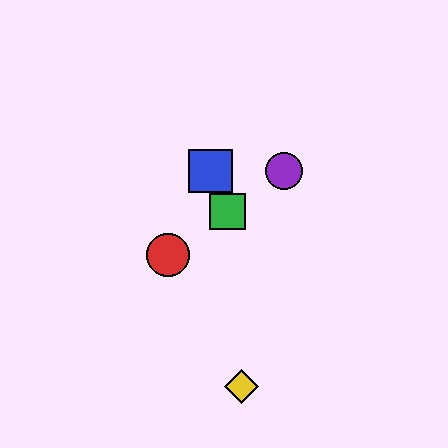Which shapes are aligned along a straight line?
The red circle, the green square, the purple circle are aligned along a straight line.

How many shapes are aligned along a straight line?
3 shapes (the red circle, the green square, the purple circle) are aligned along a straight line.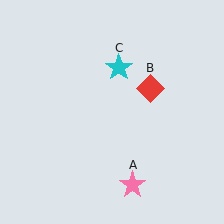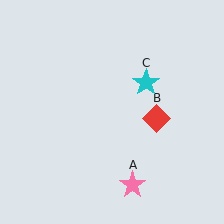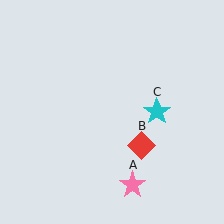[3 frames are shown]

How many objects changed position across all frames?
2 objects changed position: red diamond (object B), cyan star (object C).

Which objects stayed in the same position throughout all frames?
Pink star (object A) remained stationary.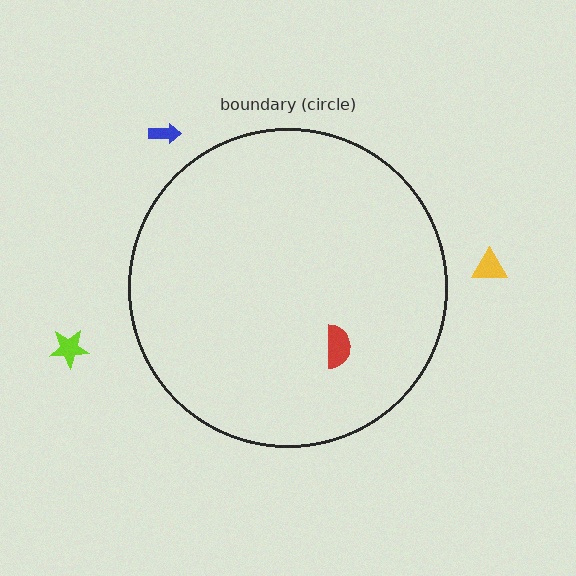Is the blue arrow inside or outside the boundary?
Outside.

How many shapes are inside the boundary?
1 inside, 3 outside.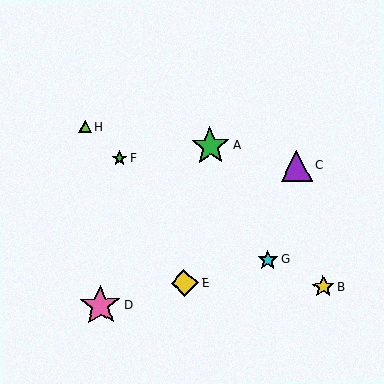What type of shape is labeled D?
Shape D is a pink star.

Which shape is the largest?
The pink star (labeled D) is the largest.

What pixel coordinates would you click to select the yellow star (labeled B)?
Click at (323, 287) to select the yellow star B.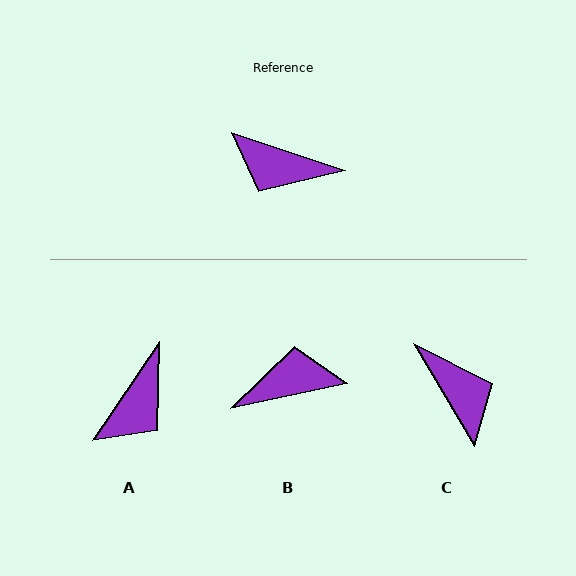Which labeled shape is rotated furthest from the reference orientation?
B, about 149 degrees away.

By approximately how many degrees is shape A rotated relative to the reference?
Approximately 75 degrees counter-clockwise.